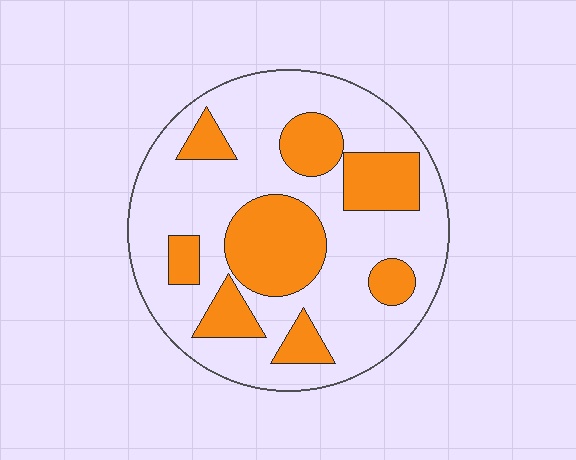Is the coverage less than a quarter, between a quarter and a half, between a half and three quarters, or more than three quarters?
Between a quarter and a half.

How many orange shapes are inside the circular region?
8.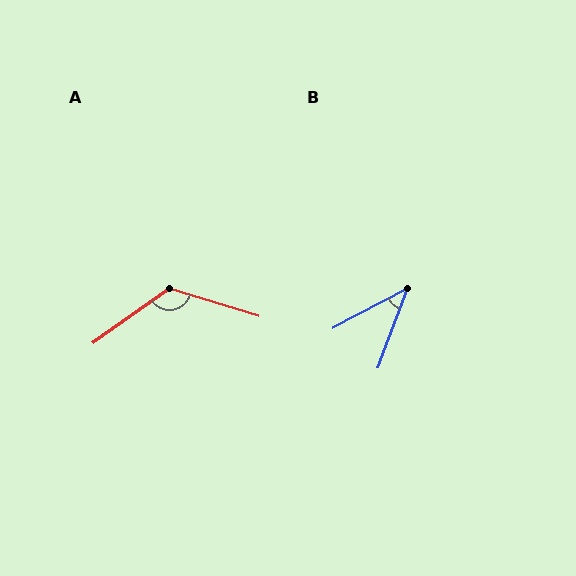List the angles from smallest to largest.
B (42°), A (128°).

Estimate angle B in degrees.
Approximately 42 degrees.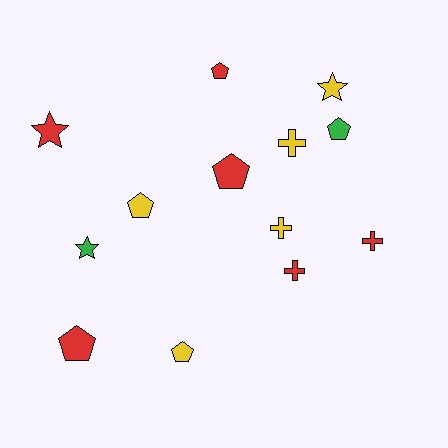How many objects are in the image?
There are 13 objects.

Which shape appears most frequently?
Pentagon, with 6 objects.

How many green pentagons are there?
There is 1 green pentagon.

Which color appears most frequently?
Red, with 6 objects.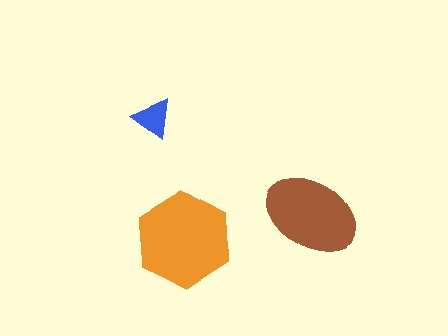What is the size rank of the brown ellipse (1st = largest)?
2nd.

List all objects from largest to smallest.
The orange hexagon, the brown ellipse, the blue triangle.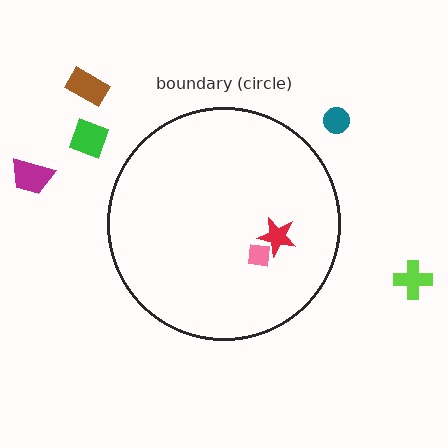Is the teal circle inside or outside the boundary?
Outside.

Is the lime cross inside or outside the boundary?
Outside.